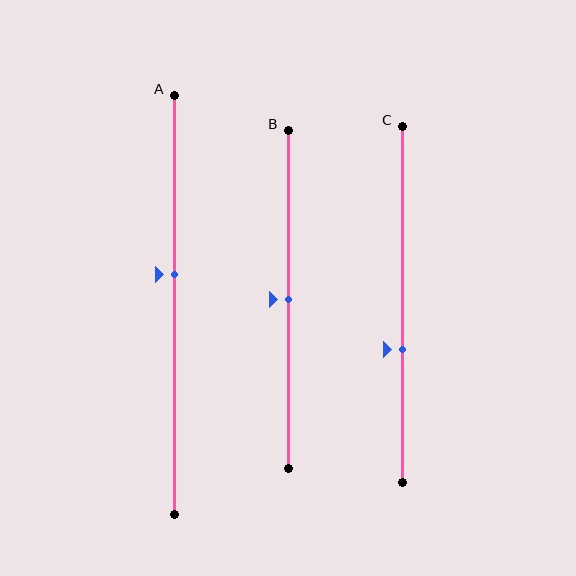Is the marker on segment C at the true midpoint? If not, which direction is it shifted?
No, the marker on segment C is shifted downward by about 13% of the segment length.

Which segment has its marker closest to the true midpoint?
Segment B has its marker closest to the true midpoint.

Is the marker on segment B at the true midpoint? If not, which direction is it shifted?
Yes, the marker on segment B is at the true midpoint.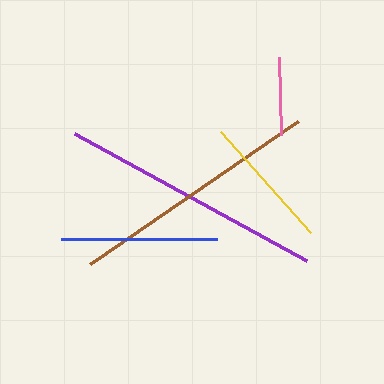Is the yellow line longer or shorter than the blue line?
The blue line is longer than the yellow line.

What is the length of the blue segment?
The blue segment is approximately 156 pixels long.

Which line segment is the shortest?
The pink line is the shortest at approximately 78 pixels.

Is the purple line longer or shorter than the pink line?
The purple line is longer than the pink line.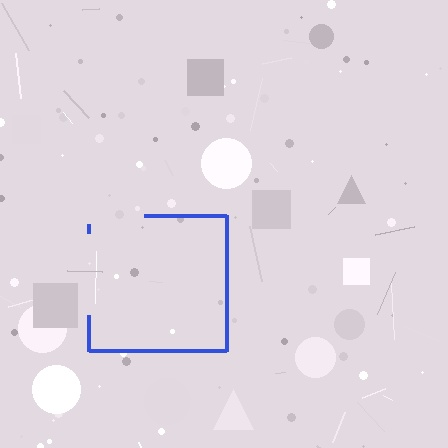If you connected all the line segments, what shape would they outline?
They would outline a square.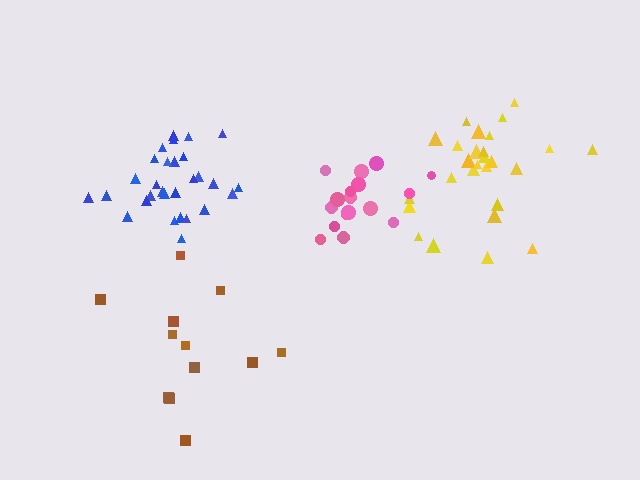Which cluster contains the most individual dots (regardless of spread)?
Blue (29).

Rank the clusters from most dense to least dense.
blue, pink, yellow, brown.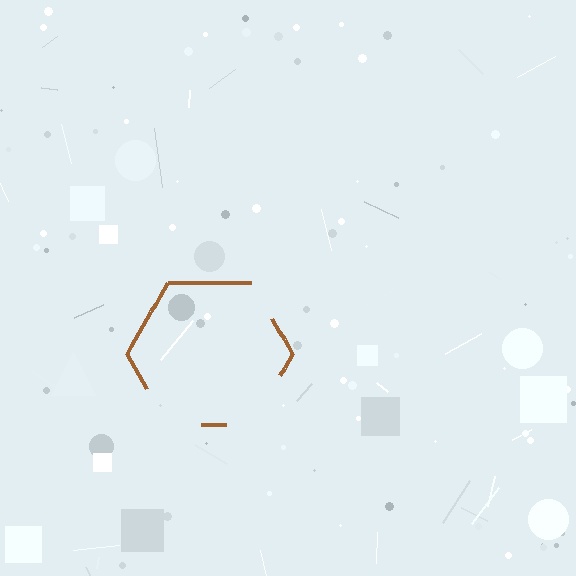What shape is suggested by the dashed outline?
The dashed outline suggests a hexagon.